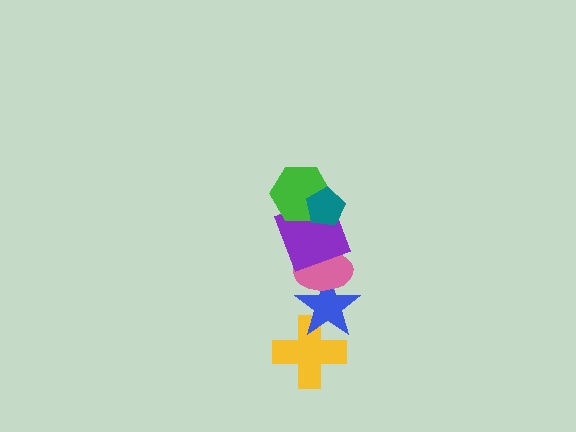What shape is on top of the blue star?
The pink ellipse is on top of the blue star.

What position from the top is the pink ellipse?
The pink ellipse is 4th from the top.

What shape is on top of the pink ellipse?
The purple square is on top of the pink ellipse.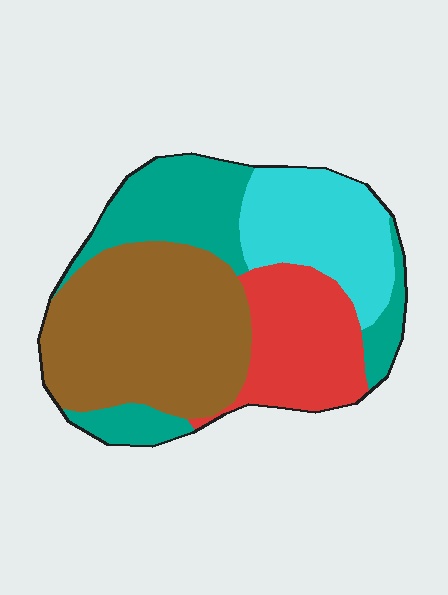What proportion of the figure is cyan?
Cyan covers 19% of the figure.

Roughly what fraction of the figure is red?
Red takes up about one fifth (1/5) of the figure.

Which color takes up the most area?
Brown, at roughly 35%.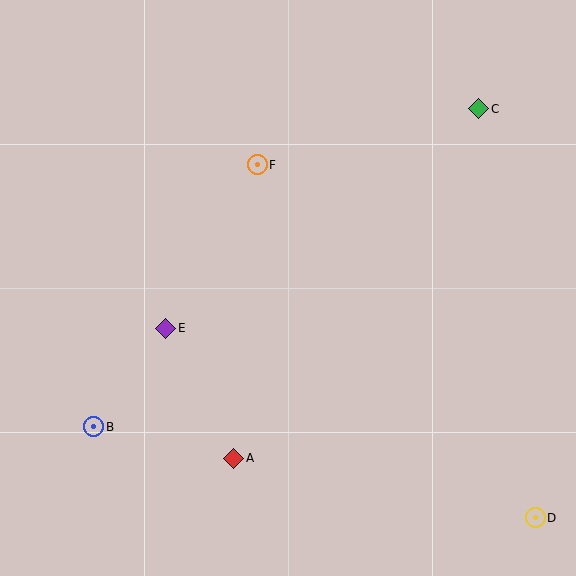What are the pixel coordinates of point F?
Point F is at (257, 165).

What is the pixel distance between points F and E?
The distance between F and E is 187 pixels.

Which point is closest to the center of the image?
Point F at (257, 165) is closest to the center.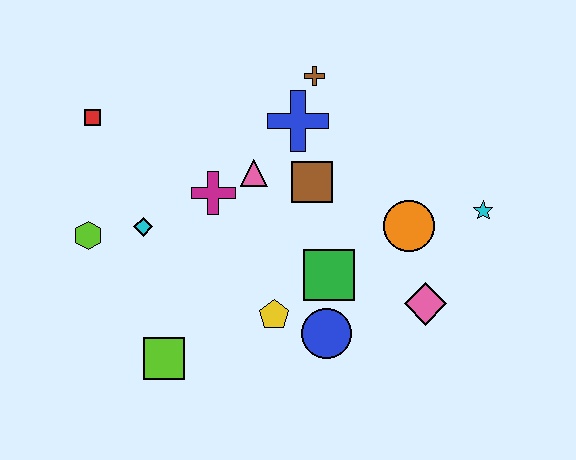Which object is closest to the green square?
The blue circle is closest to the green square.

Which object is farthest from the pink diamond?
The red square is farthest from the pink diamond.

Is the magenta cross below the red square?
Yes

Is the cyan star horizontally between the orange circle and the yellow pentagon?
No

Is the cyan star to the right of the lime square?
Yes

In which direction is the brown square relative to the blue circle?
The brown square is above the blue circle.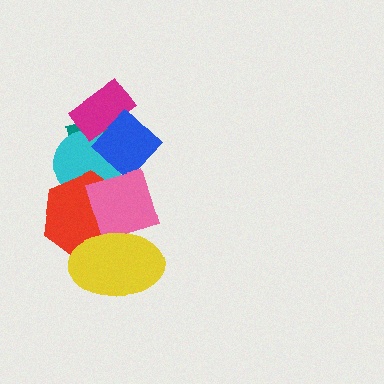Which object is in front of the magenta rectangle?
The blue diamond is in front of the magenta rectangle.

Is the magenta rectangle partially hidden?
Yes, it is partially covered by another shape.